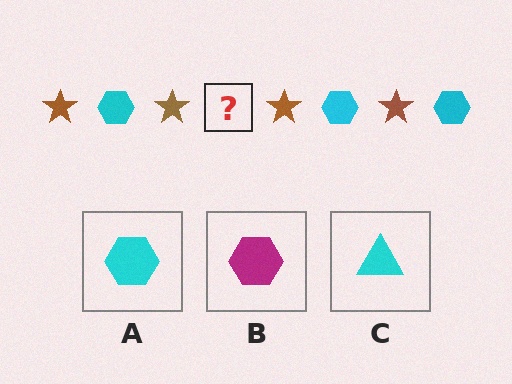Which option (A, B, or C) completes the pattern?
A.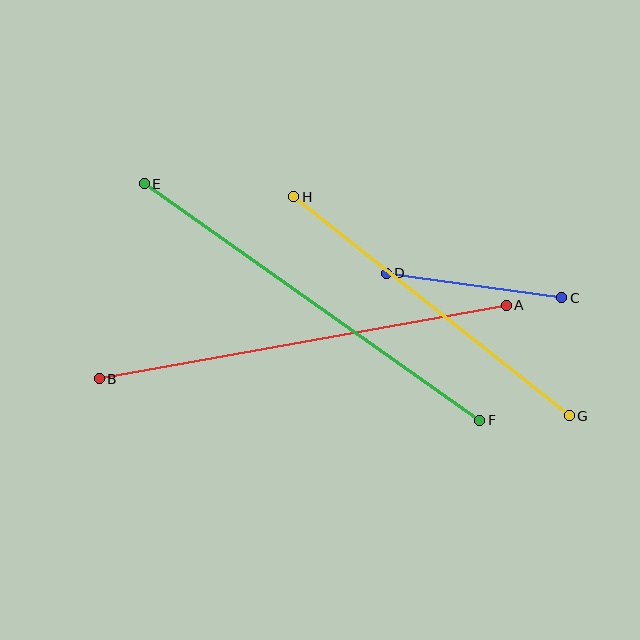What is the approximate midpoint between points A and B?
The midpoint is at approximately (303, 342) pixels.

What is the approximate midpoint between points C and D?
The midpoint is at approximately (474, 286) pixels.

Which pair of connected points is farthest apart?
Points A and B are farthest apart.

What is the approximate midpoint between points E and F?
The midpoint is at approximately (312, 302) pixels.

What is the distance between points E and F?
The distance is approximately 410 pixels.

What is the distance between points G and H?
The distance is approximately 352 pixels.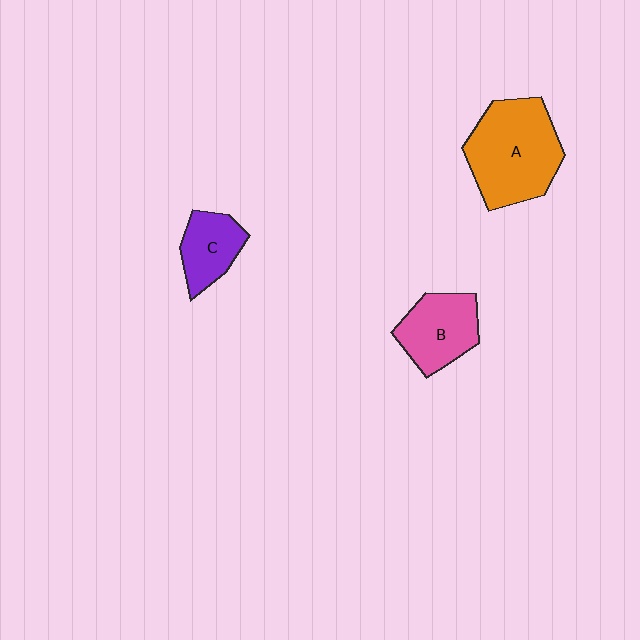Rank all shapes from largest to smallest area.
From largest to smallest: A (orange), B (pink), C (purple).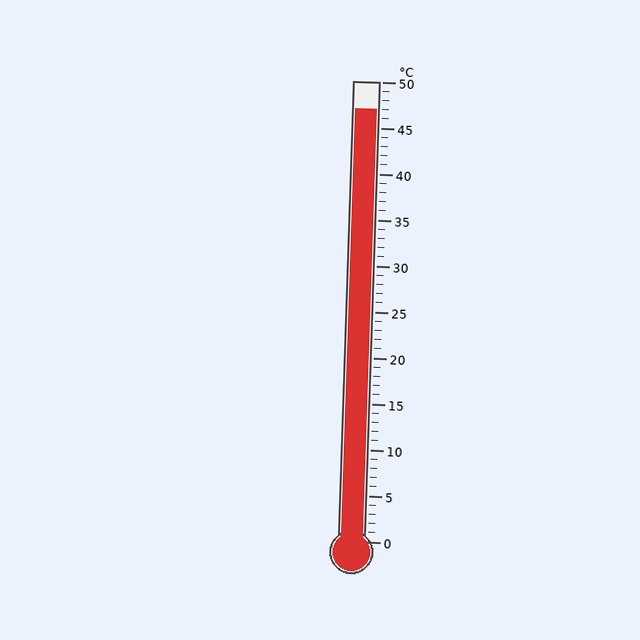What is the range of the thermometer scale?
The thermometer scale ranges from 0°C to 50°C.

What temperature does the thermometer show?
The thermometer shows approximately 47°C.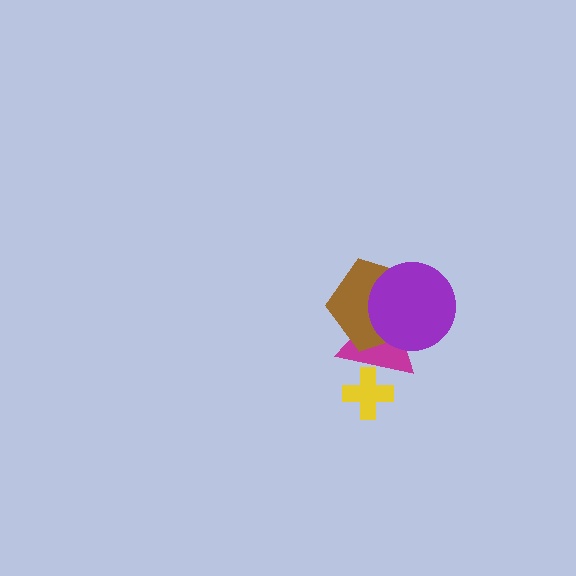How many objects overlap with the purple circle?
2 objects overlap with the purple circle.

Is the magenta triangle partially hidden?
Yes, it is partially covered by another shape.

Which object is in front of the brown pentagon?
The purple circle is in front of the brown pentagon.